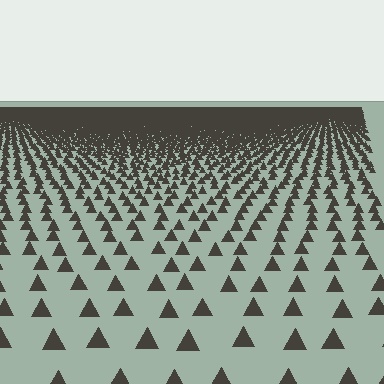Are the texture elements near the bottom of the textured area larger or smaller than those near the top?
Larger. Near the bottom, elements are closer to the viewer and appear at a bigger on-screen size.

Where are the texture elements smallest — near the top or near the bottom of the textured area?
Near the top.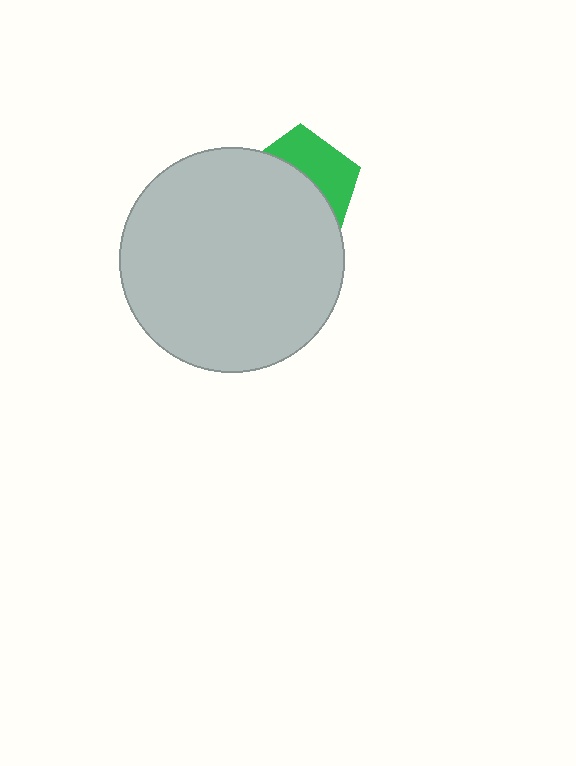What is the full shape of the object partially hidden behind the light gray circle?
The partially hidden object is a green pentagon.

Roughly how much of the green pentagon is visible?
A small part of it is visible (roughly 39%).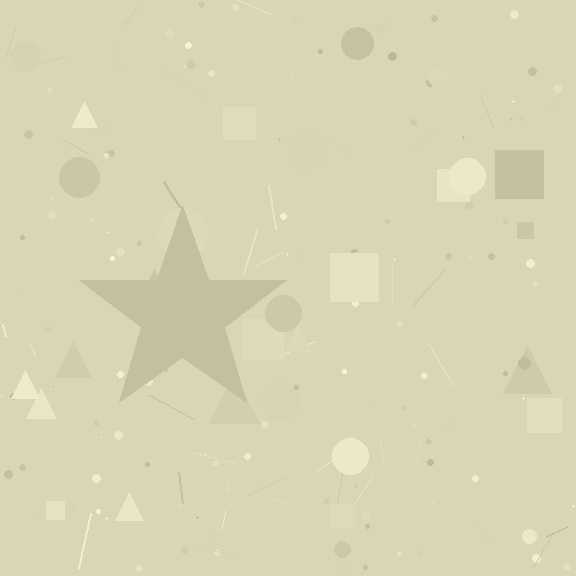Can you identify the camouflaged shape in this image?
The camouflaged shape is a star.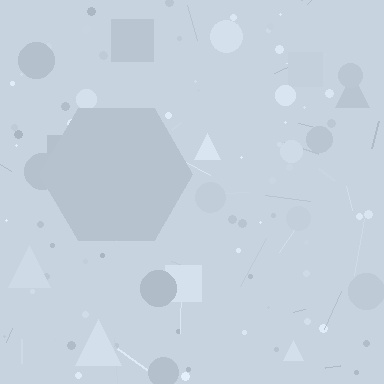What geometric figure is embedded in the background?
A hexagon is embedded in the background.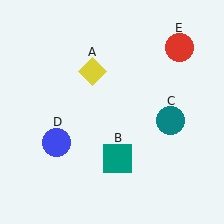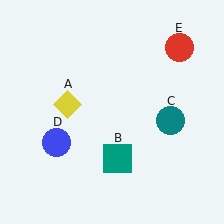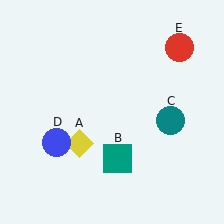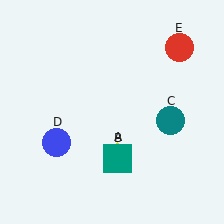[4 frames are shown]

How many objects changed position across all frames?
1 object changed position: yellow diamond (object A).